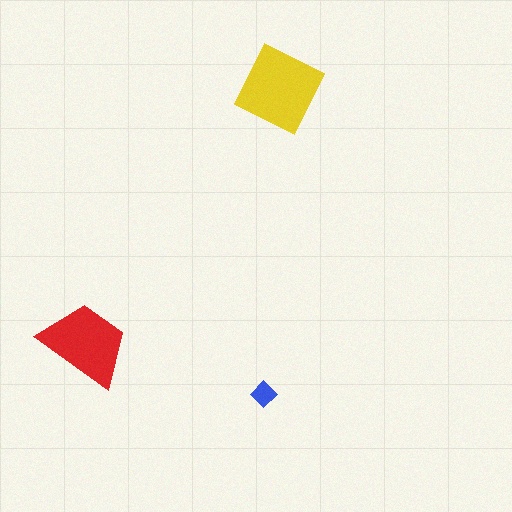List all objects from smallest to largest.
The blue diamond, the red trapezoid, the yellow square.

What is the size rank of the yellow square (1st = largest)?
1st.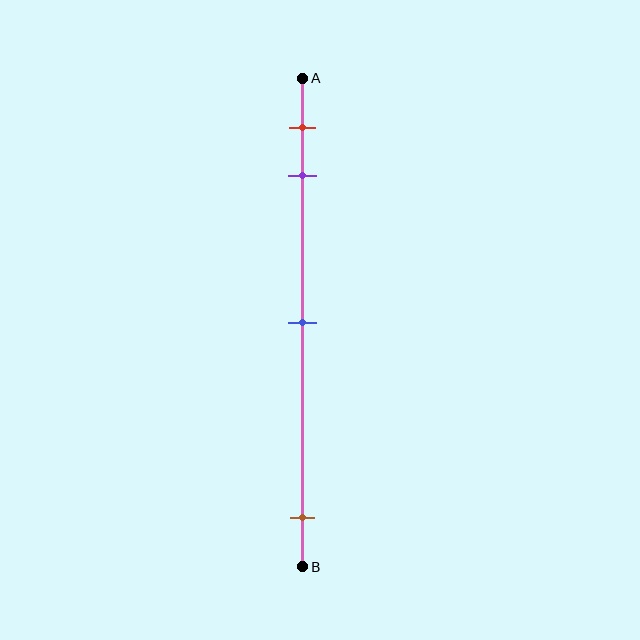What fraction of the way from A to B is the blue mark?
The blue mark is approximately 50% (0.5) of the way from A to B.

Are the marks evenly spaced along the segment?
No, the marks are not evenly spaced.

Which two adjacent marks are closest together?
The red and purple marks are the closest adjacent pair.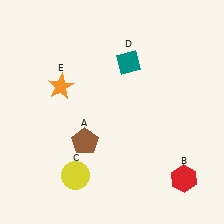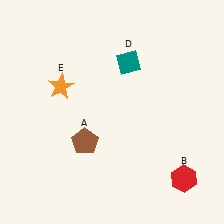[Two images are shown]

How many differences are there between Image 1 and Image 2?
There is 1 difference between the two images.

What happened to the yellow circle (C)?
The yellow circle (C) was removed in Image 2. It was in the bottom-left area of Image 1.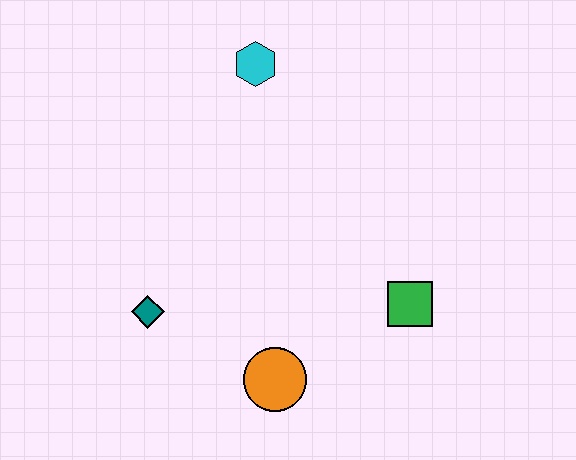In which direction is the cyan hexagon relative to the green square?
The cyan hexagon is above the green square.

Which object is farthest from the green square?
The cyan hexagon is farthest from the green square.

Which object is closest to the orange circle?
The teal diamond is closest to the orange circle.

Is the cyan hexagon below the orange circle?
No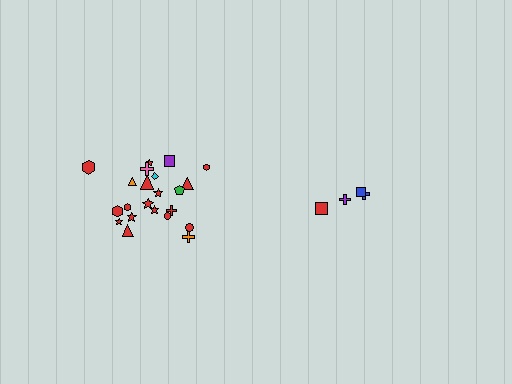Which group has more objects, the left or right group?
The left group.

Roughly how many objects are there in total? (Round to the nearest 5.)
Roughly 25 objects in total.